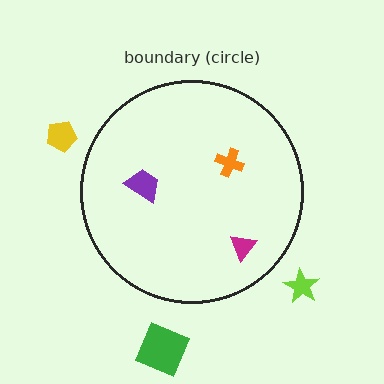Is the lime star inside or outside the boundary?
Outside.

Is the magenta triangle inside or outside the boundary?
Inside.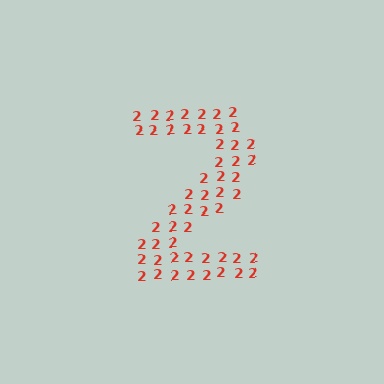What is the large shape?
The large shape is the digit 2.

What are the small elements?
The small elements are digit 2's.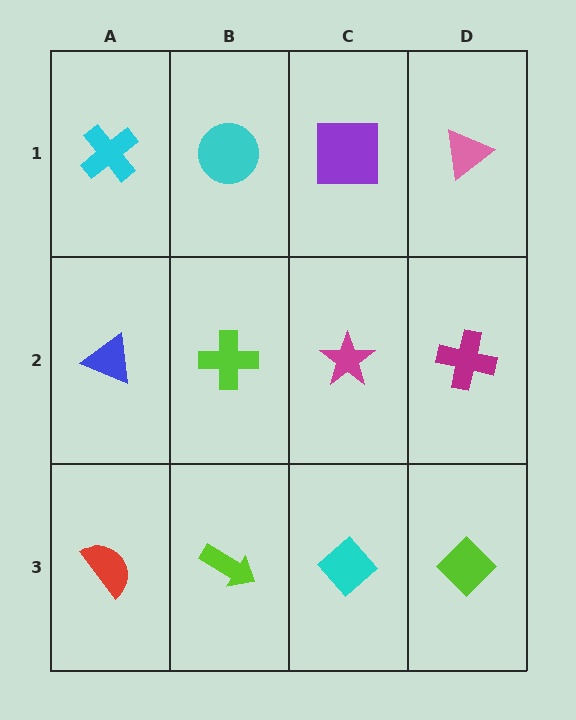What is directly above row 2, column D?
A pink triangle.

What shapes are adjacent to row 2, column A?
A cyan cross (row 1, column A), a red semicircle (row 3, column A), a lime cross (row 2, column B).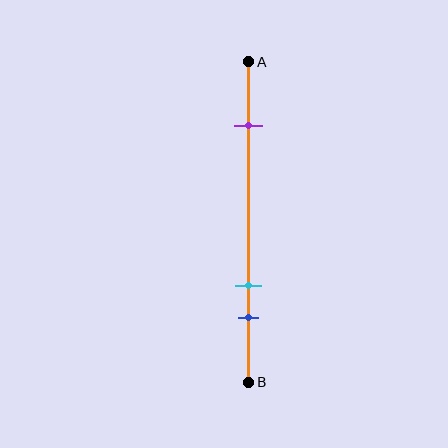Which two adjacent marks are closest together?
The cyan and blue marks are the closest adjacent pair.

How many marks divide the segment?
There are 3 marks dividing the segment.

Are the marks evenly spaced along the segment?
No, the marks are not evenly spaced.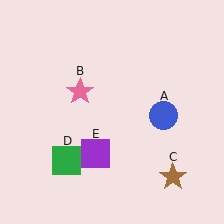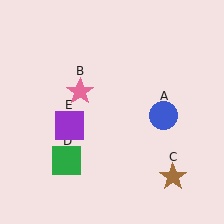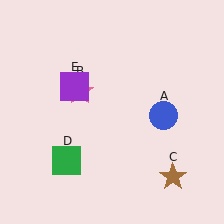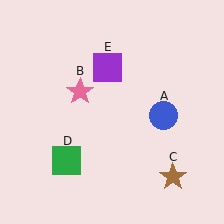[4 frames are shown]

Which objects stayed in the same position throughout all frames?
Blue circle (object A) and pink star (object B) and brown star (object C) and green square (object D) remained stationary.